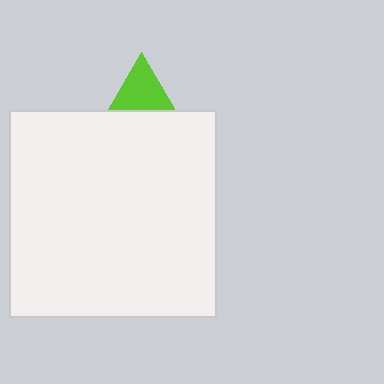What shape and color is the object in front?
The object in front is a white square.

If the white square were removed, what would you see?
You would see the complete lime triangle.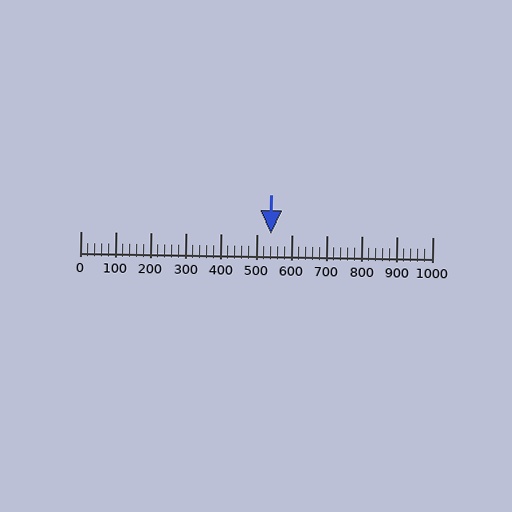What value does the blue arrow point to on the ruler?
The blue arrow points to approximately 540.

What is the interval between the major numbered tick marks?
The major tick marks are spaced 100 units apart.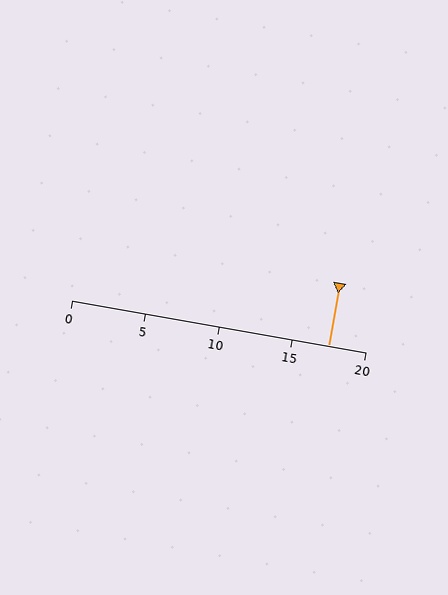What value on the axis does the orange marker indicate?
The marker indicates approximately 17.5.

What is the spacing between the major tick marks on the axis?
The major ticks are spaced 5 apart.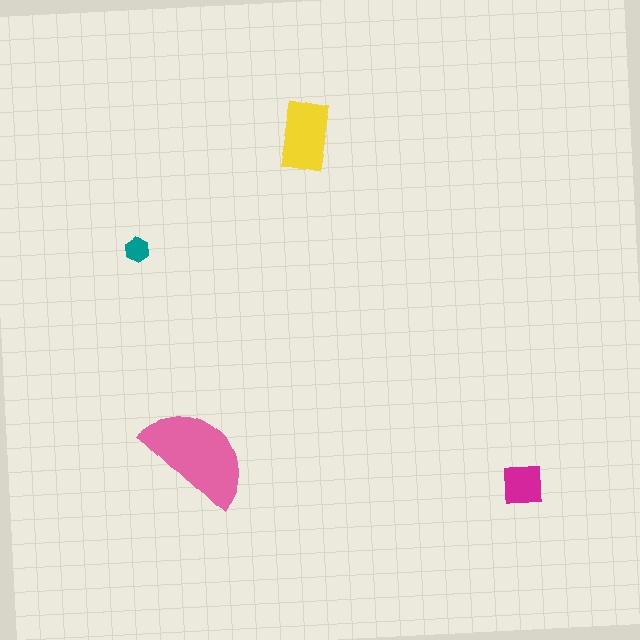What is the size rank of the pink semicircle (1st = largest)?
1st.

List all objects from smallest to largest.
The teal hexagon, the magenta square, the yellow rectangle, the pink semicircle.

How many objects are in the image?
There are 4 objects in the image.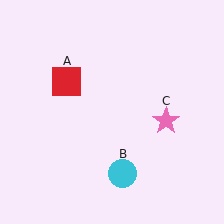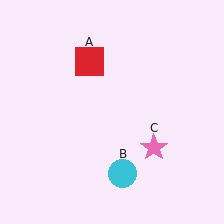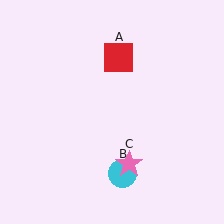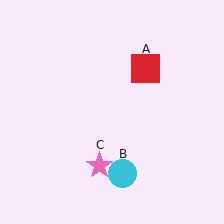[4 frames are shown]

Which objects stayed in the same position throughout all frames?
Cyan circle (object B) remained stationary.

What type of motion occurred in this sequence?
The red square (object A), pink star (object C) rotated clockwise around the center of the scene.